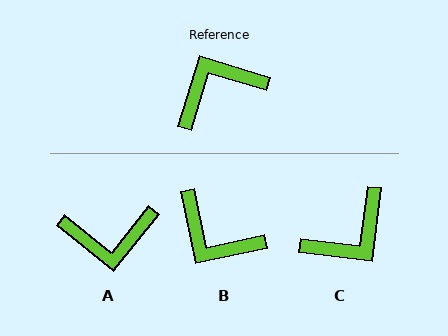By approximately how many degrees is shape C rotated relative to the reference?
Approximately 170 degrees clockwise.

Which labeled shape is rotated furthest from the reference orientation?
C, about 170 degrees away.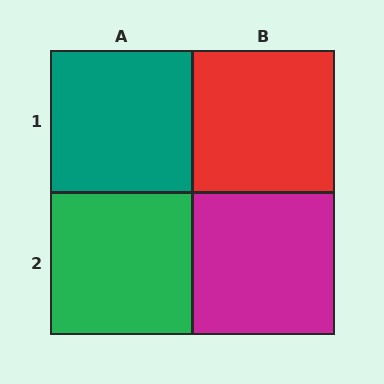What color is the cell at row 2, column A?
Green.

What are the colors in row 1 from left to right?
Teal, red.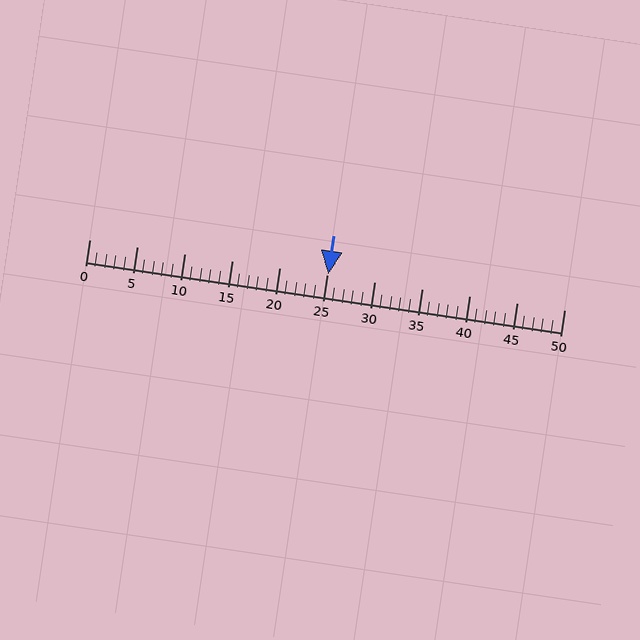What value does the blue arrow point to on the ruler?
The blue arrow points to approximately 25.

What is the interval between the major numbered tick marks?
The major tick marks are spaced 5 units apart.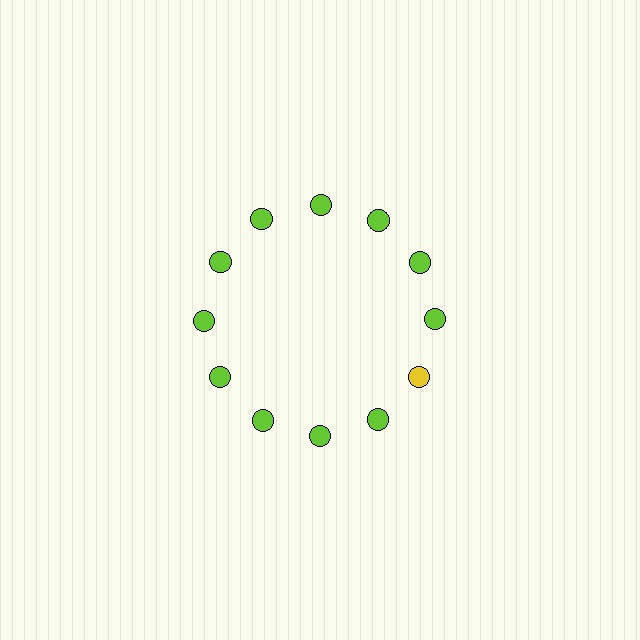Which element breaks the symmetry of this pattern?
The yellow circle at roughly the 4 o'clock position breaks the symmetry. All other shapes are lime circles.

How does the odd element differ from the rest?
It has a different color: yellow instead of lime.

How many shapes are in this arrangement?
There are 12 shapes arranged in a ring pattern.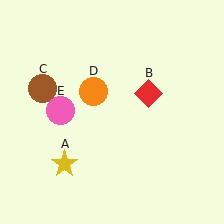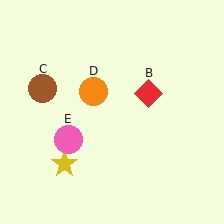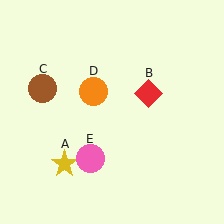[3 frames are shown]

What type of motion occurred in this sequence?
The pink circle (object E) rotated counterclockwise around the center of the scene.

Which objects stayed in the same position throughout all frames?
Yellow star (object A) and red diamond (object B) and brown circle (object C) and orange circle (object D) remained stationary.